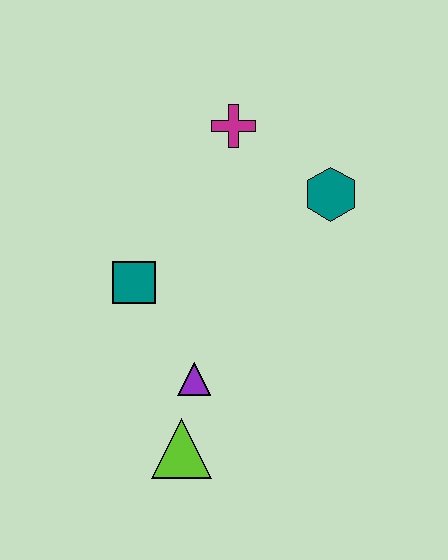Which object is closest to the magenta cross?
The teal hexagon is closest to the magenta cross.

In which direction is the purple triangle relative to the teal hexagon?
The purple triangle is below the teal hexagon.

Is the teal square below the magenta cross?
Yes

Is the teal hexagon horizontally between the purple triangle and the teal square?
No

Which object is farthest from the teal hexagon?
The lime triangle is farthest from the teal hexagon.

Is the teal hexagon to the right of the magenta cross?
Yes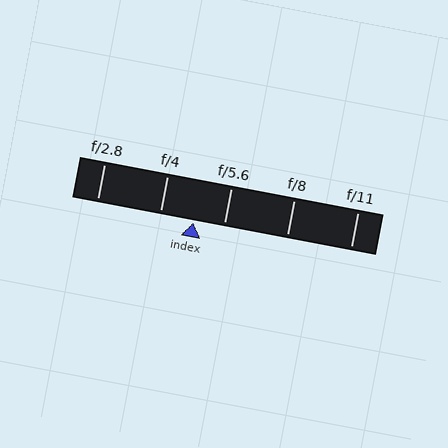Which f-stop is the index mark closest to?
The index mark is closest to f/5.6.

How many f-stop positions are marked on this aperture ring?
There are 5 f-stop positions marked.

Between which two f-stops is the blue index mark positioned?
The index mark is between f/4 and f/5.6.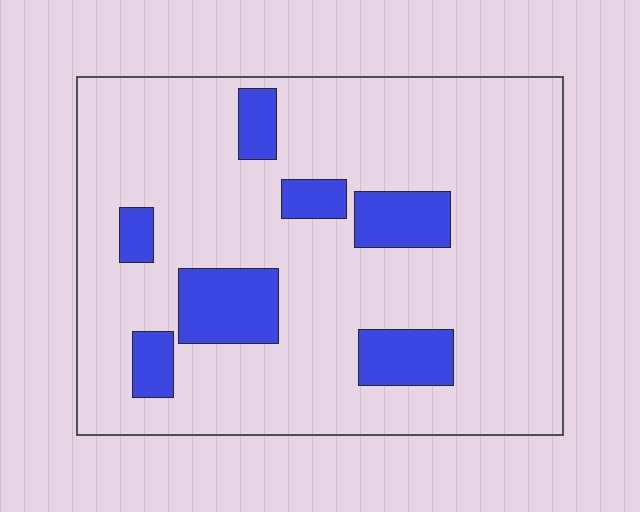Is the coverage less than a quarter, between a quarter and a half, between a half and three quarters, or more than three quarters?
Less than a quarter.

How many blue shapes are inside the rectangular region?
7.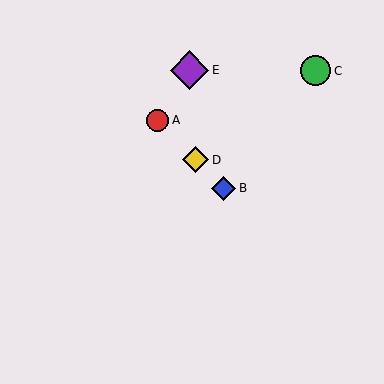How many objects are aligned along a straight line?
3 objects (A, B, D) are aligned along a straight line.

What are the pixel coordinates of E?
Object E is at (189, 70).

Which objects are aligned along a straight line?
Objects A, B, D are aligned along a straight line.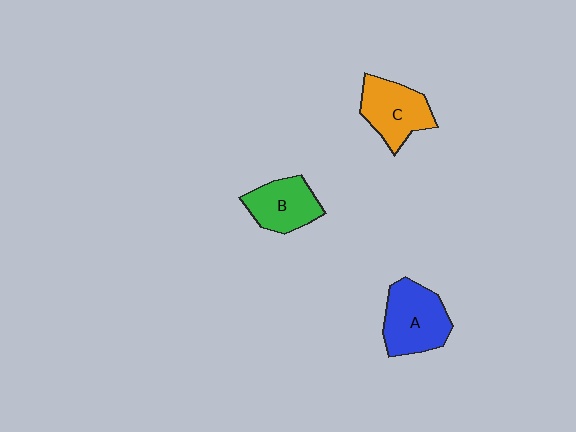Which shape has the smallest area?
Shape B (green).